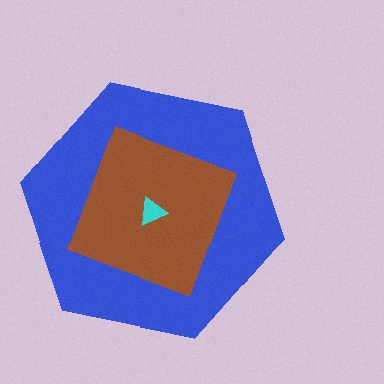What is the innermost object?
The cyan triangle.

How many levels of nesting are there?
3.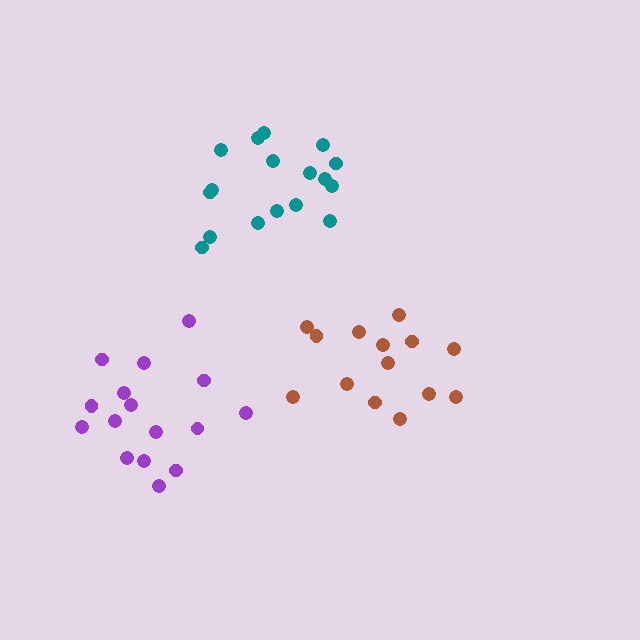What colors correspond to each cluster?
The clusters are colored: teal, brown, purple.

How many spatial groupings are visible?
There are 3 spatial groupings.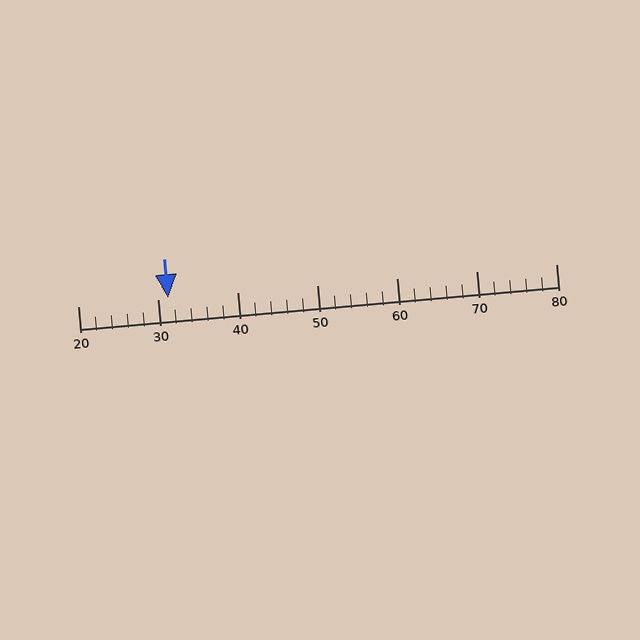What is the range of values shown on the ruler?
The ruler shows values from 20 to 80.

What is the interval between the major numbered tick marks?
The major tick marks are spaced 10 units apart.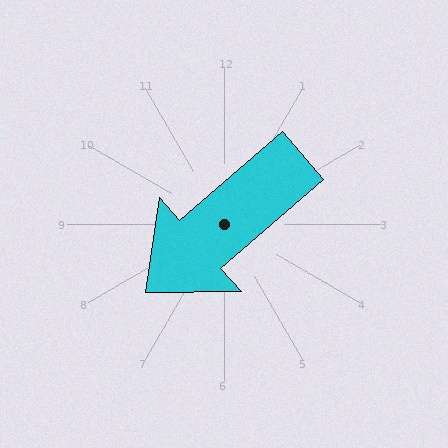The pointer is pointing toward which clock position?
Roughly 8 o'clock.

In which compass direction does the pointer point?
Southwest.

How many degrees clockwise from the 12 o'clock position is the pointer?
Approximately 229 degrees.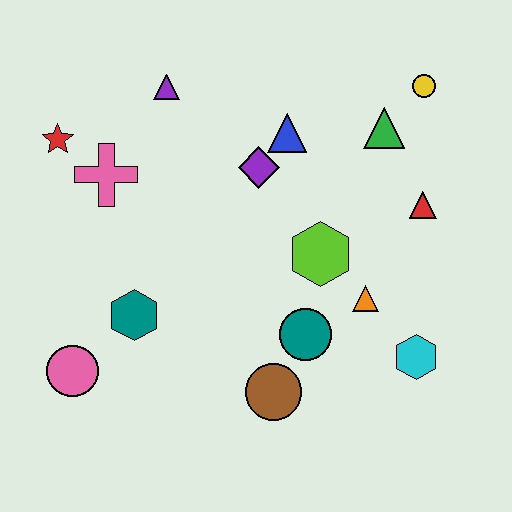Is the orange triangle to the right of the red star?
Yes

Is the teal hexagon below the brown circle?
No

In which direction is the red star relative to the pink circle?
The red star is above the pink circle.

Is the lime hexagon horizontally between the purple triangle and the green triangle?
Yes